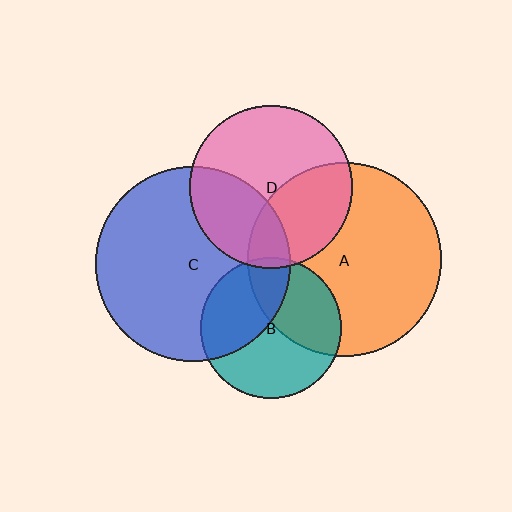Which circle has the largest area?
Circle C (blue).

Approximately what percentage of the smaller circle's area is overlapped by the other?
Approximately 10%.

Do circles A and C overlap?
Yes.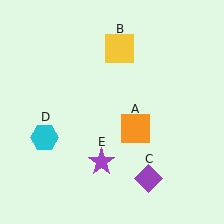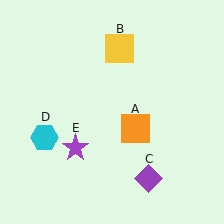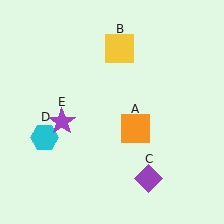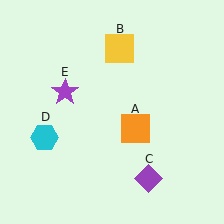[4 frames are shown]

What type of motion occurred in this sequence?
The purple star (object E) rotated clockwise around the center of the scene.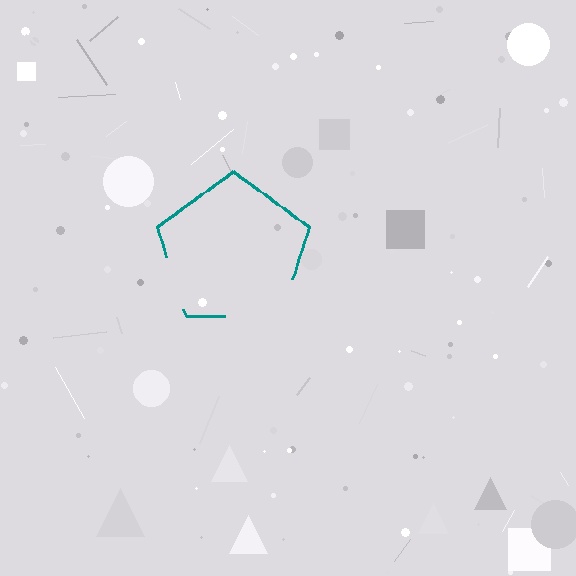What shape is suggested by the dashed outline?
The dashed outline suggests a pentagon.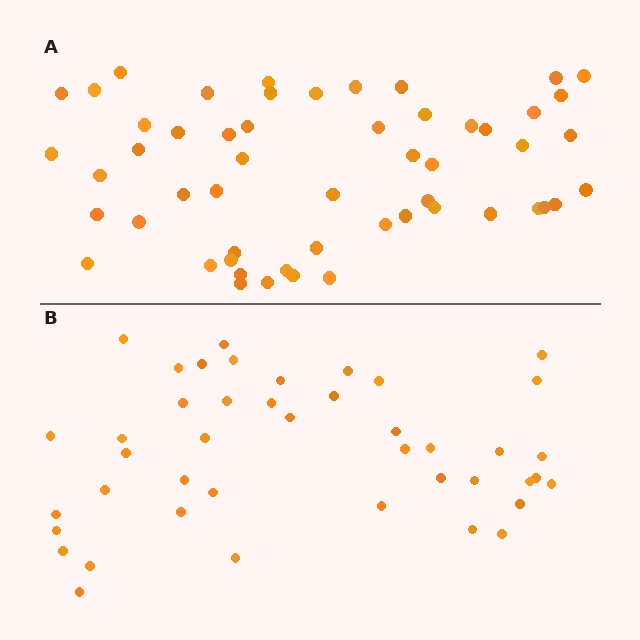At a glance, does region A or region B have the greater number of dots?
Region A (the top region) has more dots.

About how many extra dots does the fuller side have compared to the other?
Region A has roughly 12 or so more dots than region B.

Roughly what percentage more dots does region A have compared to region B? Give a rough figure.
About 25% more.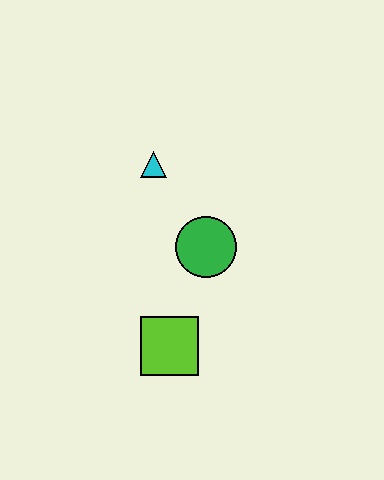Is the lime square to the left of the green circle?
Yes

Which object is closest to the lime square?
The green circle is closest to the lime square.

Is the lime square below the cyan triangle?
Yes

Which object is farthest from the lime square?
The cyan triangle is farthest from the lime square.